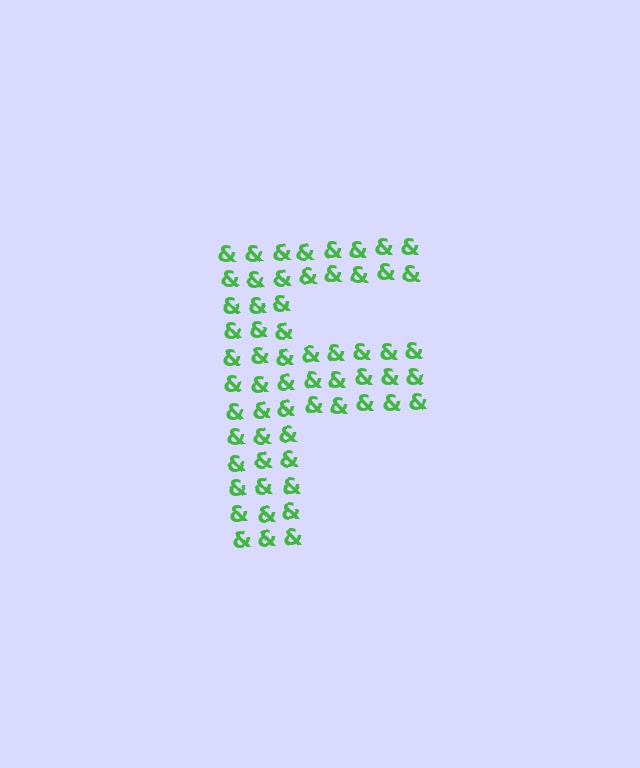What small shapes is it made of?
It is made of small ampersands.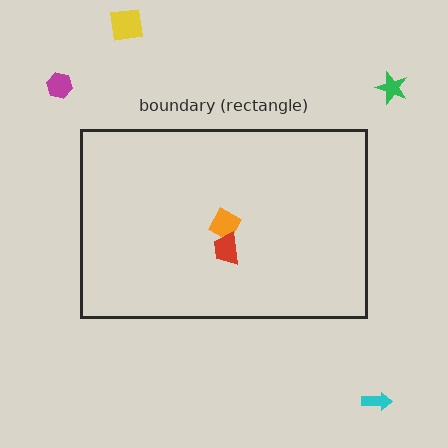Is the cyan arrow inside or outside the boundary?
Outside.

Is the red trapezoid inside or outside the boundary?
Inside.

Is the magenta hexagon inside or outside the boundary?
Outside.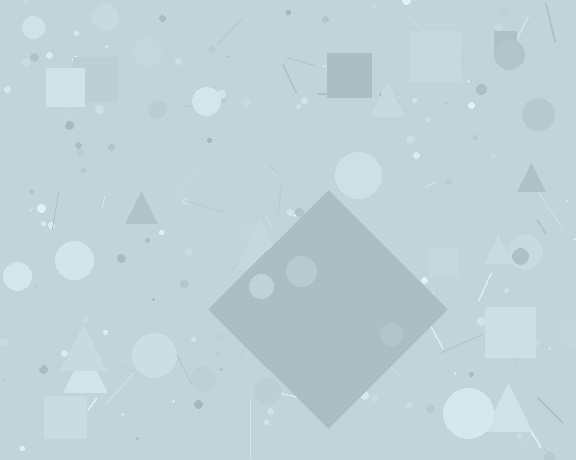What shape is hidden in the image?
A diamond is hidden in the image.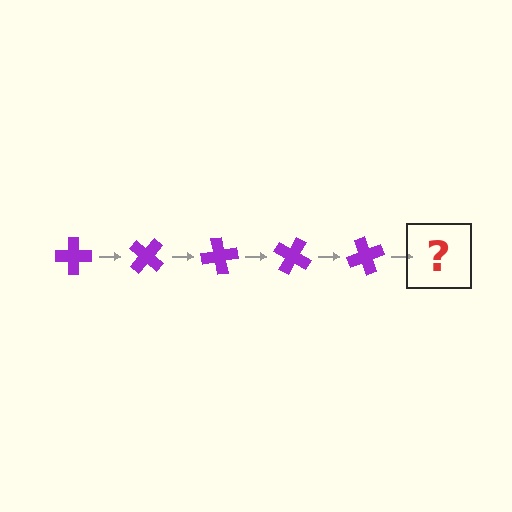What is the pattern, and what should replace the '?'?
The pattern is that the cross rotates 40 degrees each step. The '?' should be a purple cross rotated 200 degrees.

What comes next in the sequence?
The next element should be a purple cross rotated 200 degrees.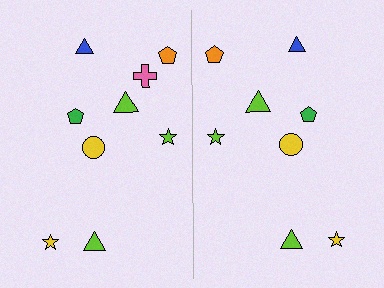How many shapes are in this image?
There are 17 shapes in this image.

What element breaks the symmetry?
A pink cross is missing from the right side.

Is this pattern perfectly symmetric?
No, the pattern is not perfectly symmetric. A pink cross is missing from the right side.